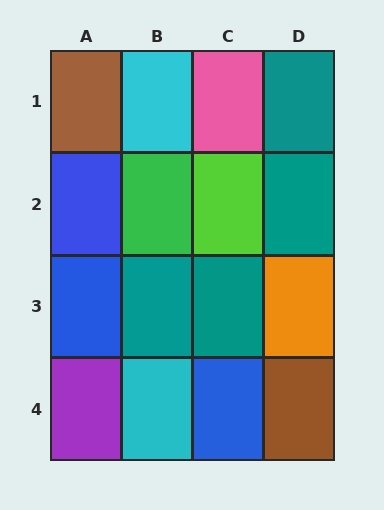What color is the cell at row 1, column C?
Pink.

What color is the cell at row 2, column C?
Lime.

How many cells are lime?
1 cell is lime.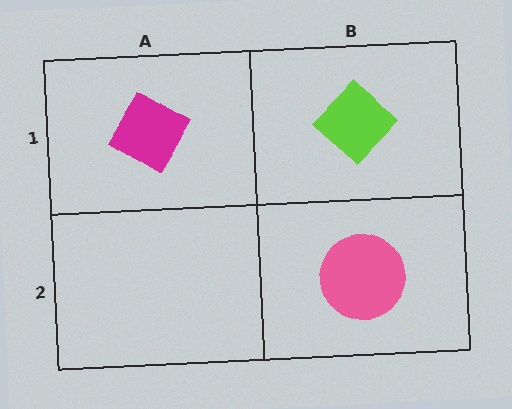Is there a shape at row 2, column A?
No, that cell is empty.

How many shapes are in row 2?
1 shape.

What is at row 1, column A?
A magenta diamond.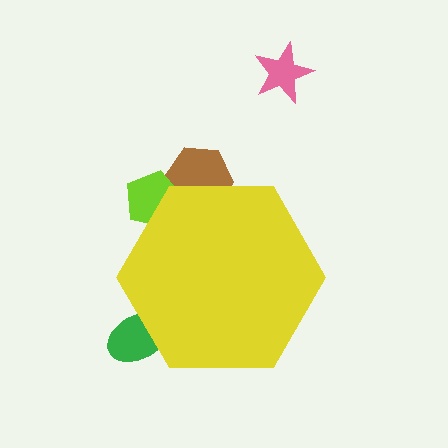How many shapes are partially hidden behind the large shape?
3 shapes are partially hidden.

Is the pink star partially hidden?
No, the pink star is fully visible.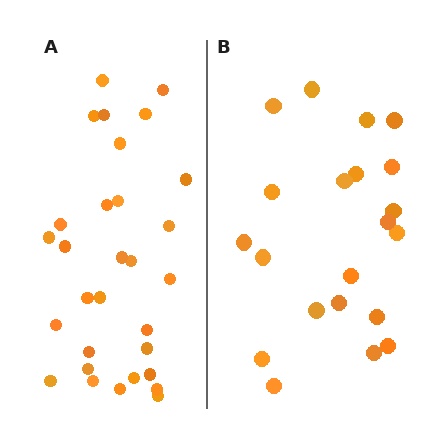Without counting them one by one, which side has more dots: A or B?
Region A (the left region) has more dots.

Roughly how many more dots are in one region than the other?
Region A has roughly 8 or so more dots than region B.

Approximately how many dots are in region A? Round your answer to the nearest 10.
About 30 dots.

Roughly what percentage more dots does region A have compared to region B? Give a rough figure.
About 45% more.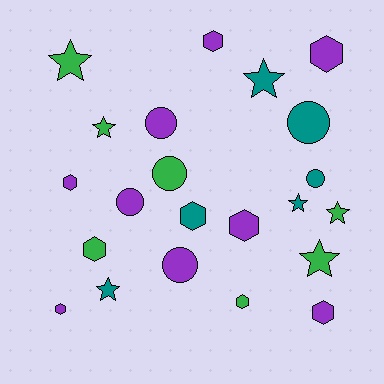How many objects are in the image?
There are 22 objects.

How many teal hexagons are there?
There is 1 teal hexagon.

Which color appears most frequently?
Purple, with 9 objects.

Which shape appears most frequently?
Hexagon, with 9 objects.